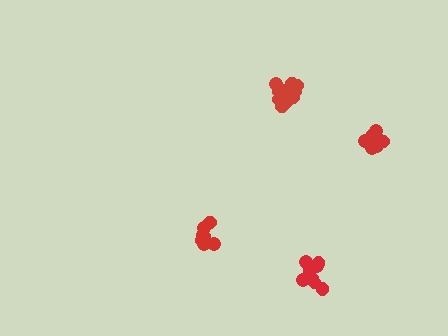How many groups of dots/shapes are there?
There are 4 groups.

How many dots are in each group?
Group 1: 12 dots, Group 2: 9 dots, Group 3: 9 dots, Group 4: 10 dots (40 total).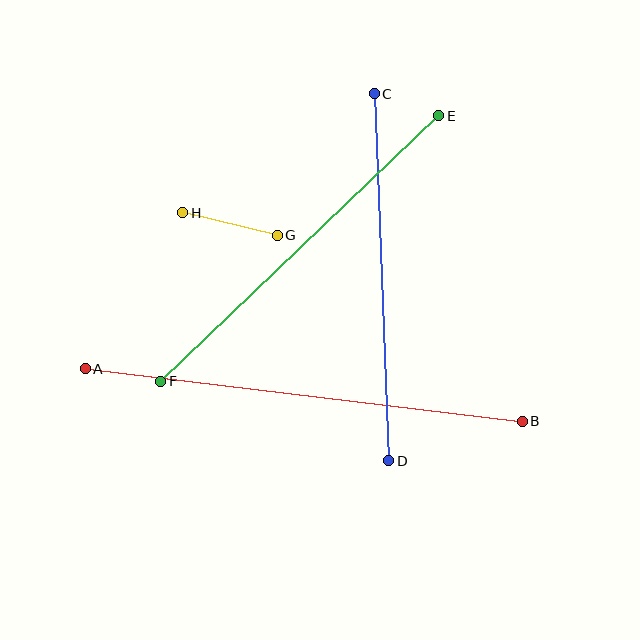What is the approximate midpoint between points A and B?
The midpoint is at approximately (304, 395) pixels.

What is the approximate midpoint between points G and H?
The midpoint is at approximately (230, 224) pixels.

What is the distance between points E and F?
The distance is approximately 385 pixels.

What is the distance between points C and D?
The distance is approximately 367 pixels.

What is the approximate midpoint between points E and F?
The midpoint is at approximately (300, 248) pixels.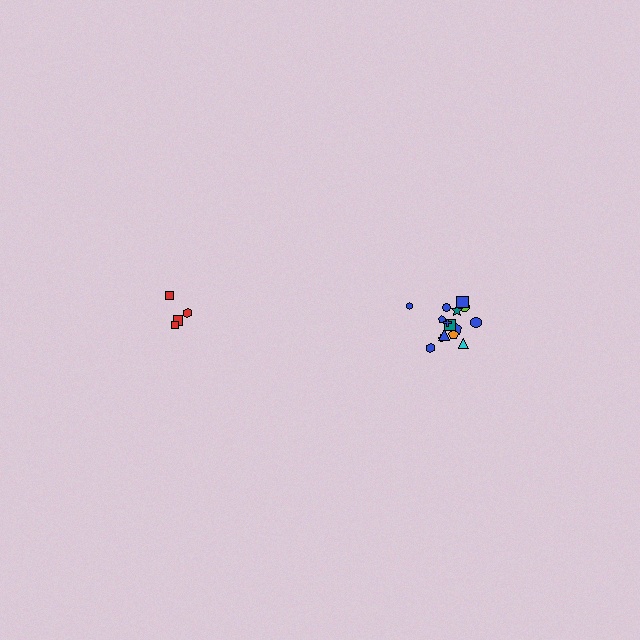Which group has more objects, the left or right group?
The right group.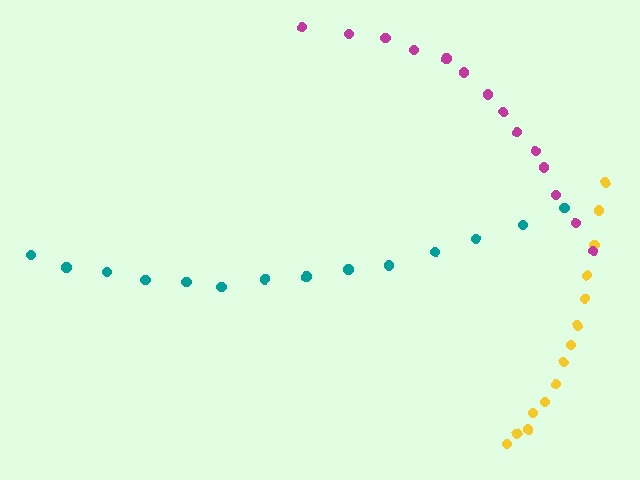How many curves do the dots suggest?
There are 3 distinct paths.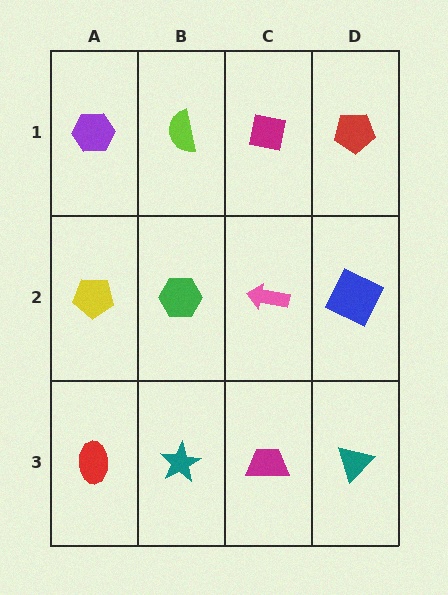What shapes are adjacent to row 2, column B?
A lime semicircle (row 1, column B), a teal star (row 3, column B), a yellow pentagon (row 2, column A), a pink arrow (row 2, column C).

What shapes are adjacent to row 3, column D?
A blue square (row 2, column D), a magenta trapezoid (row 3, column C).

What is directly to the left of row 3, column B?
A red ellipse.